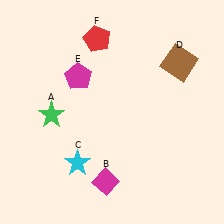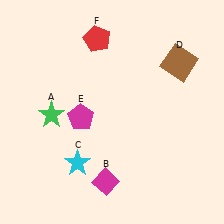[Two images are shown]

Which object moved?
The magenta pentagon (E) moved down.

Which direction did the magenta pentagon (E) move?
The magenta pentagon (E) moved down.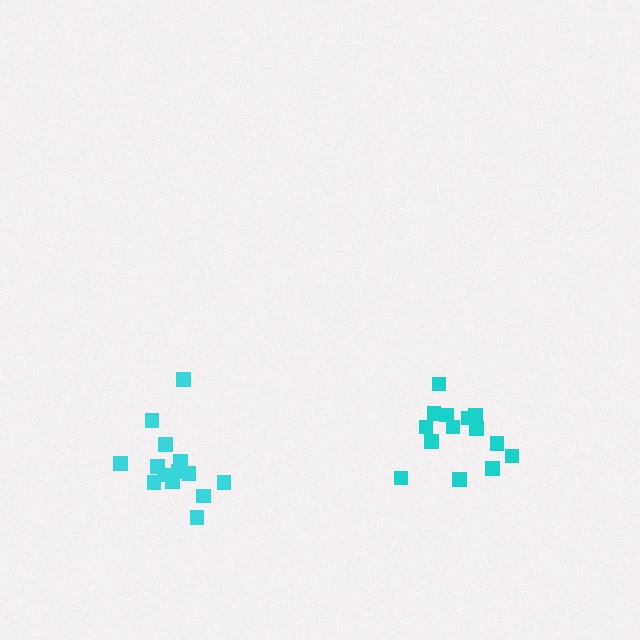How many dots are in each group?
Group 1: 14 dots, Group 2: 15 dots (29 total).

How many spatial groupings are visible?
There are 2 spatial groupings.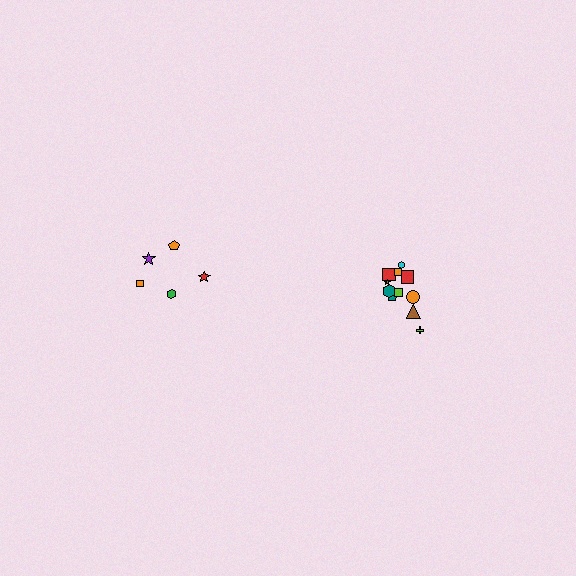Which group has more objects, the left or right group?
The right group.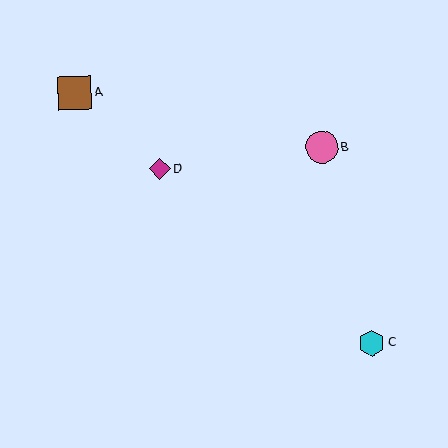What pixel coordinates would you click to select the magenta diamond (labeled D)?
Click at (160, 169) to select the magenta diamond D.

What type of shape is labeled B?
Shape B is a pink circle.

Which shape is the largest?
The brown square (labeled A) is the largest.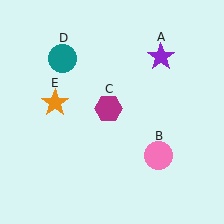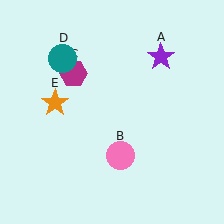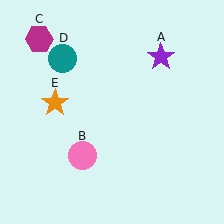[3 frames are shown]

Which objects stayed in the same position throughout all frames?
Purple star (object A) and teal circle (object D) and orange star (object E) remained stationary.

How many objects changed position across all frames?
2 objects changed position: pink circle (object B), magenta hexagon (object C).